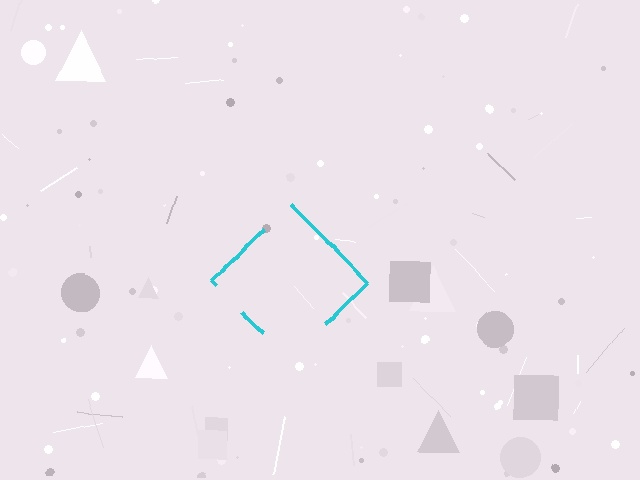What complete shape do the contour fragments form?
The contour fragments form a diamond.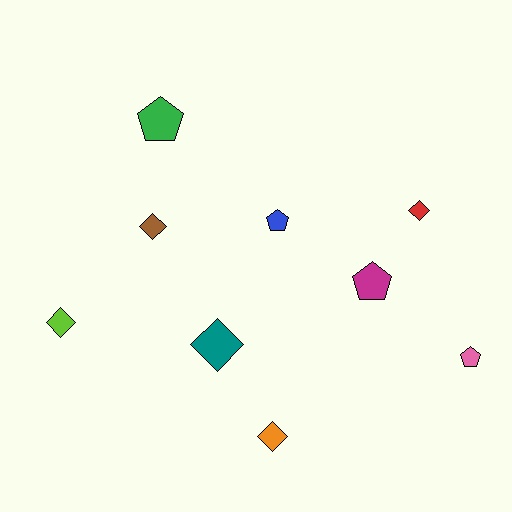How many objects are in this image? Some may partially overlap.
There are 9 objects.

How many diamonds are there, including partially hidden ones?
There are 5 diamonds.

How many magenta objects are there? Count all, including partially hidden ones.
There is 1 magenta object.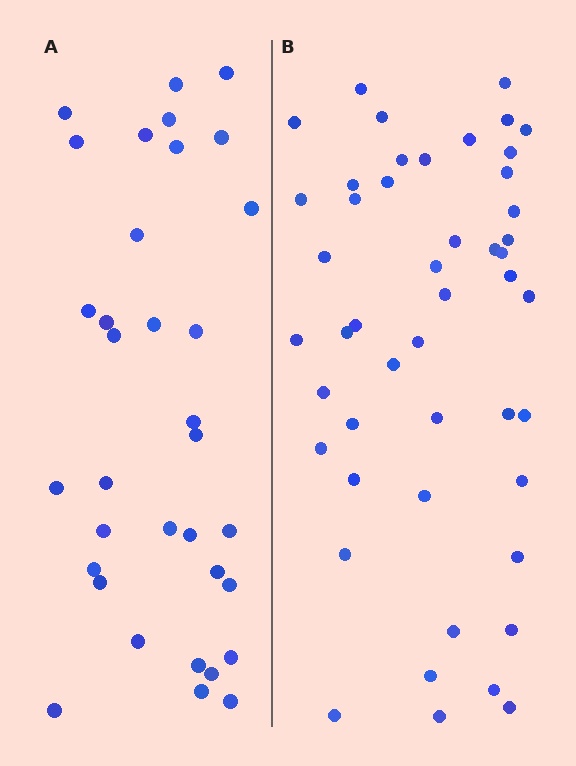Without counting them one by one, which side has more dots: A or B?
Region B (the right region) has more dots.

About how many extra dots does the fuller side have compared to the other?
Region B has approximately 15 more dots than region A.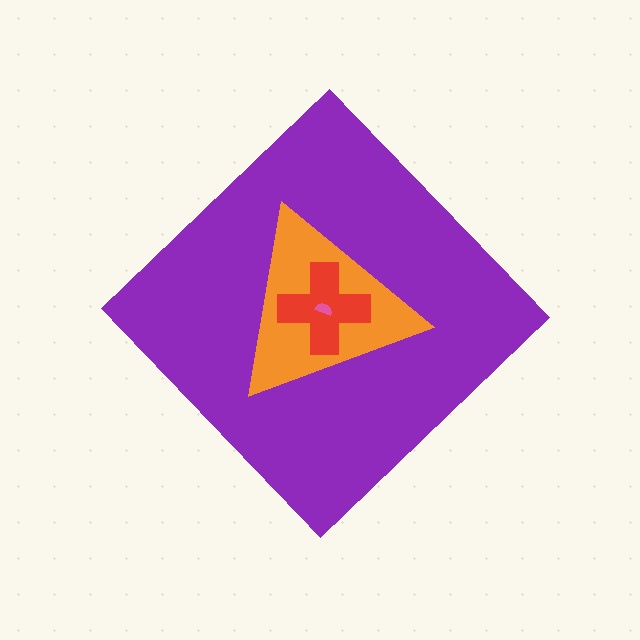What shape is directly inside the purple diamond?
The orange triangle.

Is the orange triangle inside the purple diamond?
Yes.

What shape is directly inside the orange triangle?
The red cross.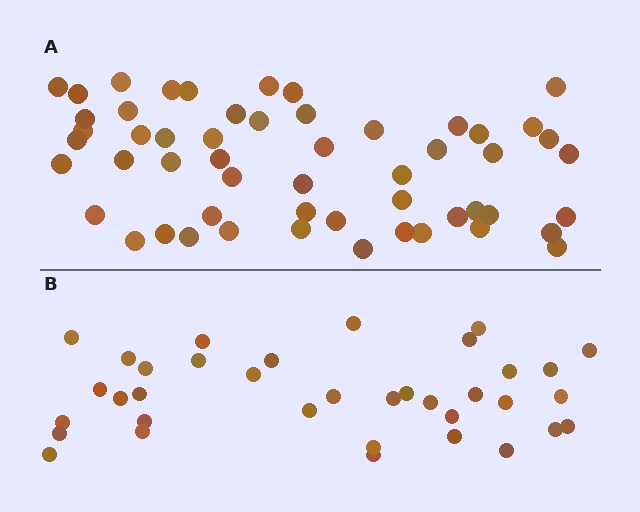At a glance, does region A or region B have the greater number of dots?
Region A (the top region) has more dots.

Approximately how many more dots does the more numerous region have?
Region A has approximately 20 more dots than region B.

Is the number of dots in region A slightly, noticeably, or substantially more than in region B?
Region A has substantially more. The ratio is roughly 1.5 to 1.